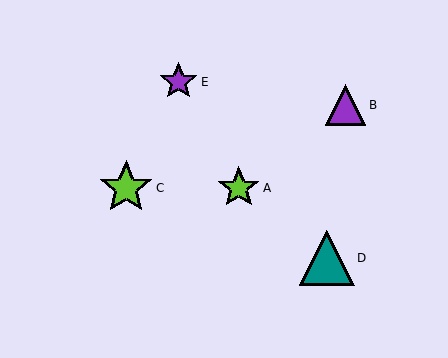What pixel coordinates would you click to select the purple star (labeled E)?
Click at (179, 82) to select the purple star E.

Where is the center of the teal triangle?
The center of the teal triangle is at (327, 258).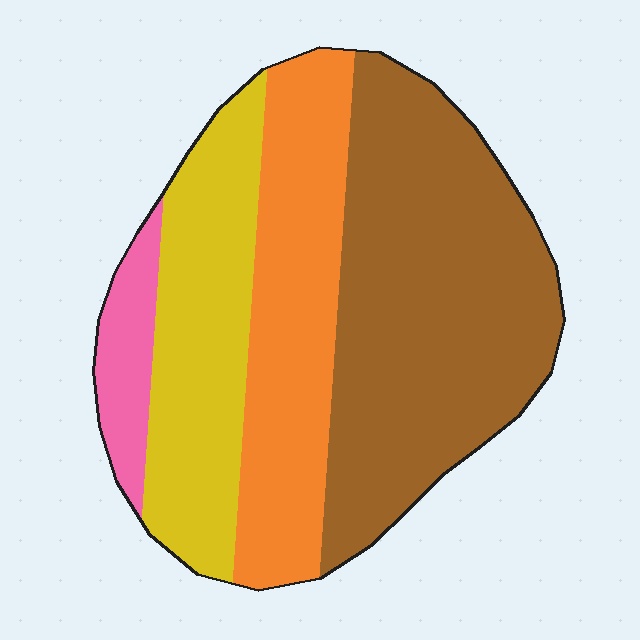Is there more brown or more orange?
Brown.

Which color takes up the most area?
Brown, at roughly 45%.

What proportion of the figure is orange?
Orange takes up between a sixth and a third of the figure.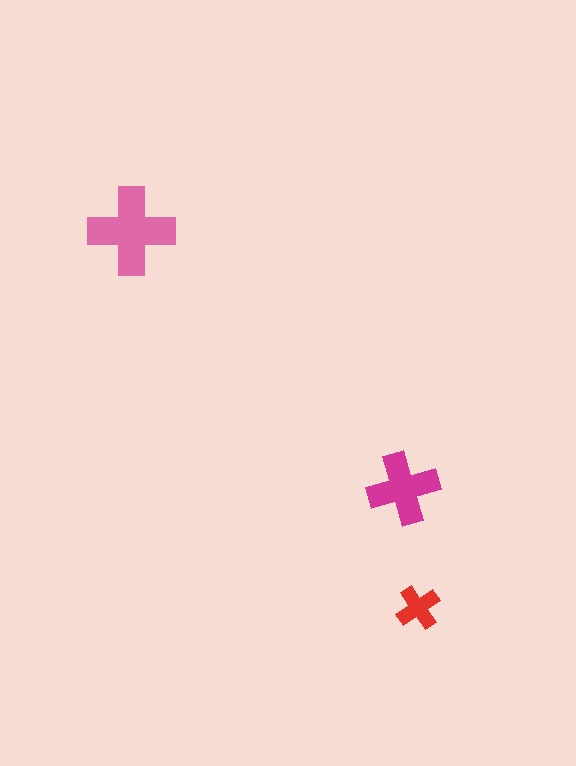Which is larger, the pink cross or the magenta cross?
The pink one.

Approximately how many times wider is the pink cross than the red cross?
About 2 times wider.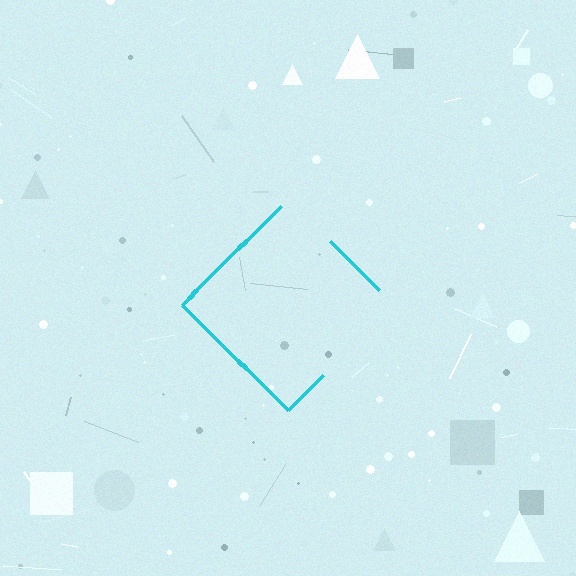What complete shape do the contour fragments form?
The contour fragments form a diamond.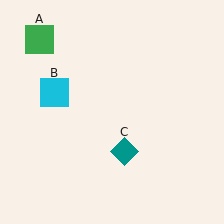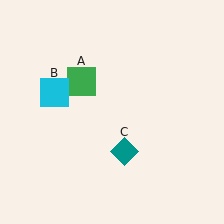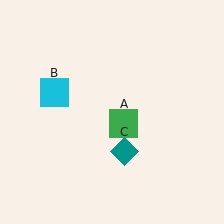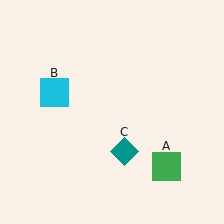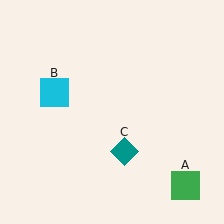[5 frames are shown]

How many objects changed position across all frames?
1 object changed position: green square (object A).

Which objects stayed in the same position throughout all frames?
Cyan square (object B) and teal diamond (object C) remained stationary.